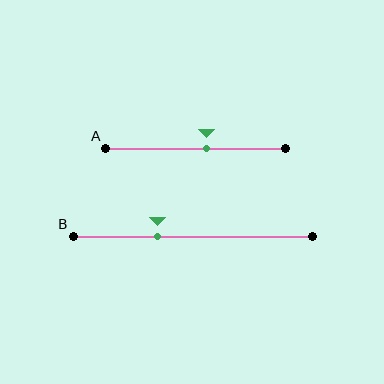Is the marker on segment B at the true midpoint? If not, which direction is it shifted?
No, the marker on segment B is shifted to the left by about 15% of the segment length.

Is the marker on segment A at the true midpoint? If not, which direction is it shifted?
No, the marker on segment A is shifted to the right by about 6% of the segment length.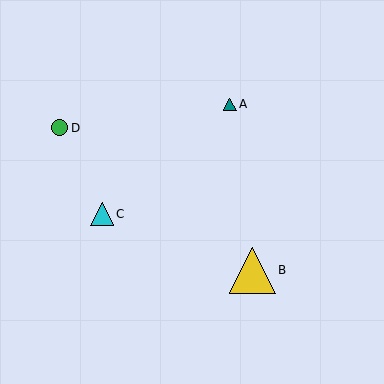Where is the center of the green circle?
The center of the green circle is at (60, 128).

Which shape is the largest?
The yellow triangle (labeled B) is the largest.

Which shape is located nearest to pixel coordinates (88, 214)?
The cyan triangle (labeled C) at (102, 214) is nearest to that location.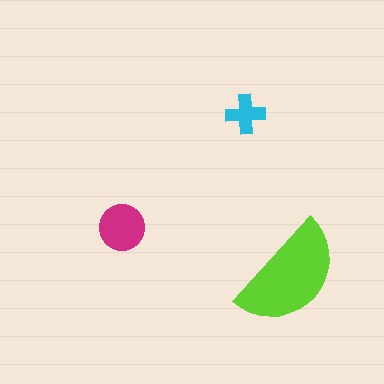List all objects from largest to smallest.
The lime semicircle, the magenta circle, the cyan cross.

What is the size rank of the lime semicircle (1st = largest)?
1st.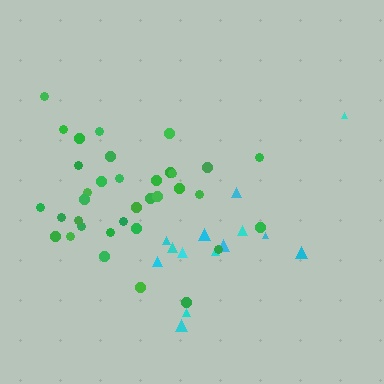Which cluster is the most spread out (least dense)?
Cyan.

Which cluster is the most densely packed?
Green.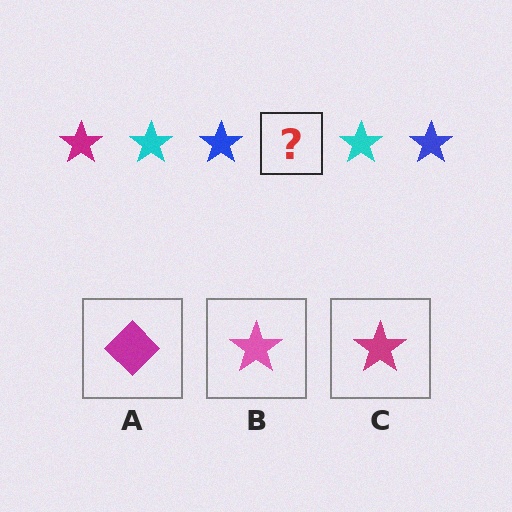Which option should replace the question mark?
Option C.